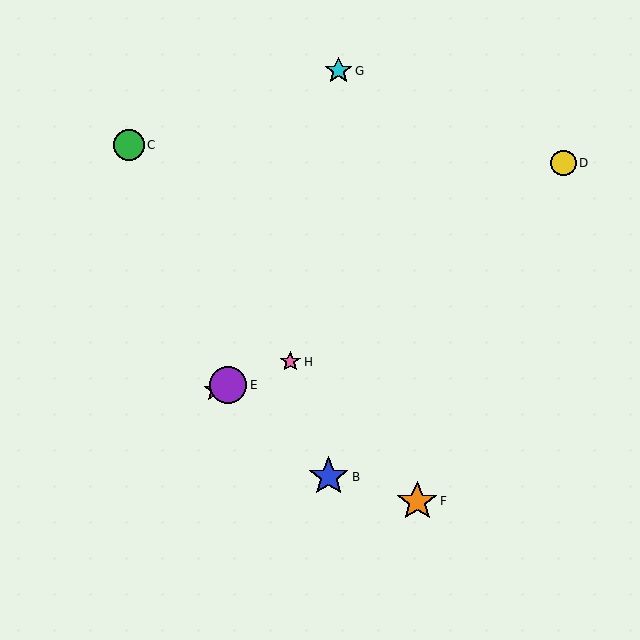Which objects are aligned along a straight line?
Objects A, E, H are aligned along a straight line.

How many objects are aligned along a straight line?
3 objects (A, E, H) are aligned along a straight line.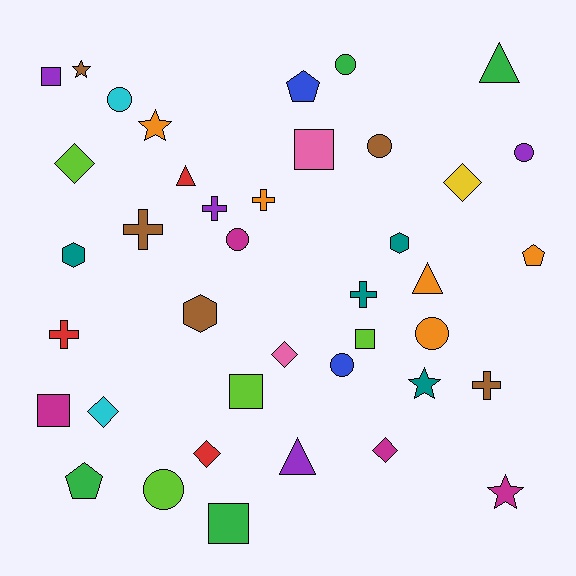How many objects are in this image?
There are 40 objects.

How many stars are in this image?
There are 4 stars.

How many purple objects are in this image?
There are 4 purple objects.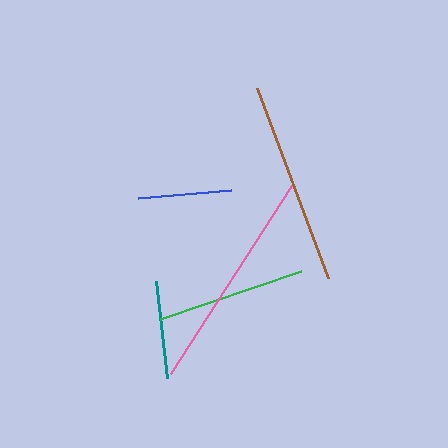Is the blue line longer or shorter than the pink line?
The pink line is longer than the blue line.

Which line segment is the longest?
The pink line is the longest at approximately 223 pixels.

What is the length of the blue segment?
The blue segment is approximately 94 pixels long.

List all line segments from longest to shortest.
From longest to shortest: pink, brown, green, teal, blue.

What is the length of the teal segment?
The teal segment is approximately 98 pixels long.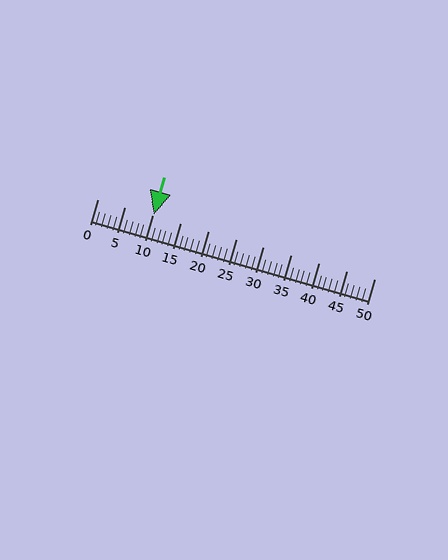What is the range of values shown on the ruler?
The ruler shows values from 0 to 50.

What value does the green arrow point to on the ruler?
The green arrow points to approximately 10.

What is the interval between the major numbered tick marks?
The major tick marks are spaced 5 units apart.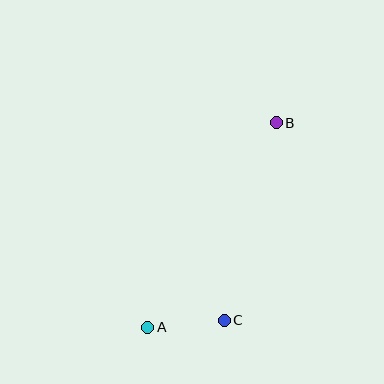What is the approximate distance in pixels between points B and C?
The distance between B and C is approximately 204 pixels.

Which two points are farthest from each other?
Points A and B are farthest from each other.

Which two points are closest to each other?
Points A and C are closest to each other.